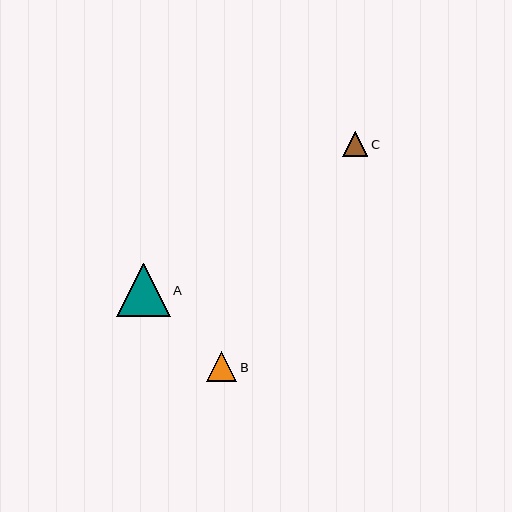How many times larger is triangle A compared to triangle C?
Triangle A is approximately 2.1 times the size of triangle C.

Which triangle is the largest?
Triangle A is the largest with a size of approximately 53 pixels.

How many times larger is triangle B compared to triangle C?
Triangle B is approximately 1.2 times the size of triangle C.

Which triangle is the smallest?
Triangle C is the smallest with a size of approximately 25 pixels.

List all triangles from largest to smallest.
From largest to smallest: A, B, C.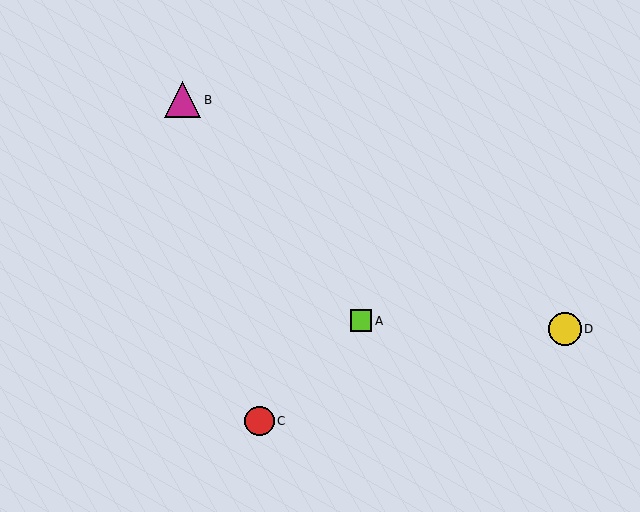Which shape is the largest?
The magenta triangle (labeled B) is the largest.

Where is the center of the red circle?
The center of the red circle is at (259, 421).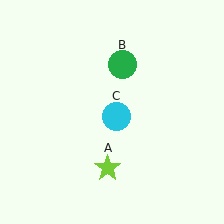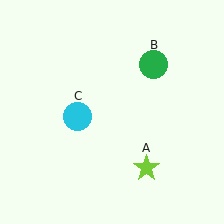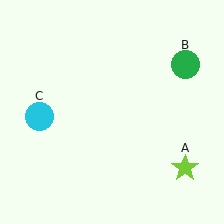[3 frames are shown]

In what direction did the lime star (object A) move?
The lime star (object A) moved right.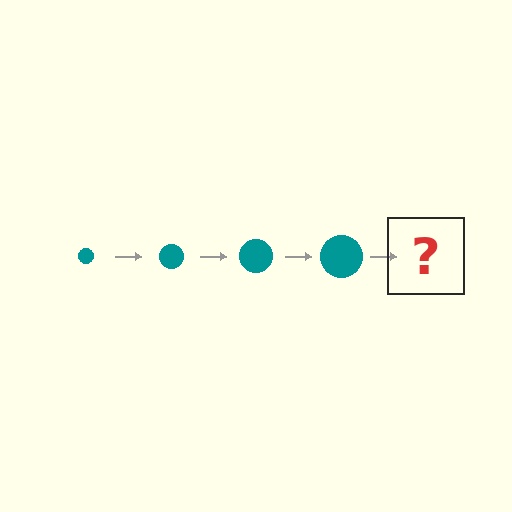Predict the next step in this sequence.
The next step is a teal circle, larger than the previous one.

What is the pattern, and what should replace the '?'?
The pattern is that the circle gets progressively larger each step. The '?' should be a teal circle, larger than the previous one.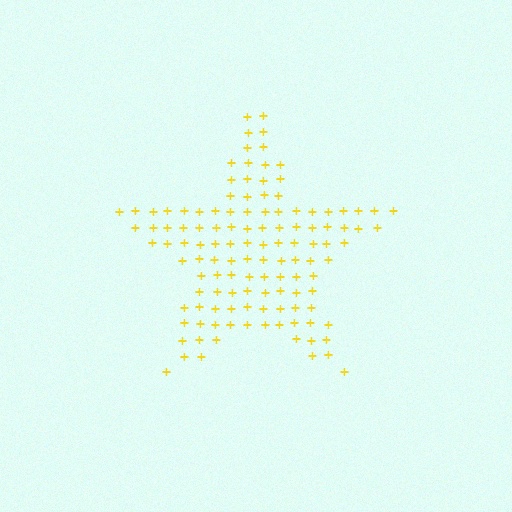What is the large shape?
The large shape is a star.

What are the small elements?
The small elements are plus signs.